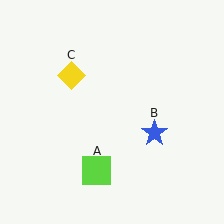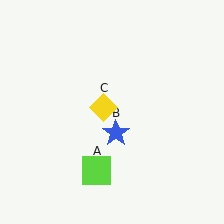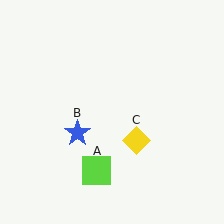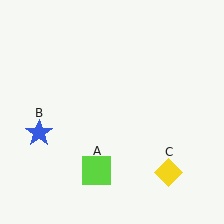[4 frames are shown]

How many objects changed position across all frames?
2 objects changed position: blue star (object B), yellow diamond (object C).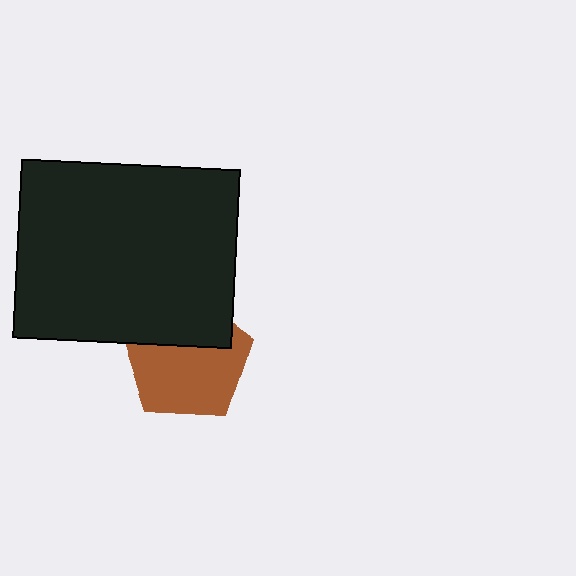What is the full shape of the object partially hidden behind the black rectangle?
The partially hidden object is a brown pentagon.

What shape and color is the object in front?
The object in front is a black rectangle.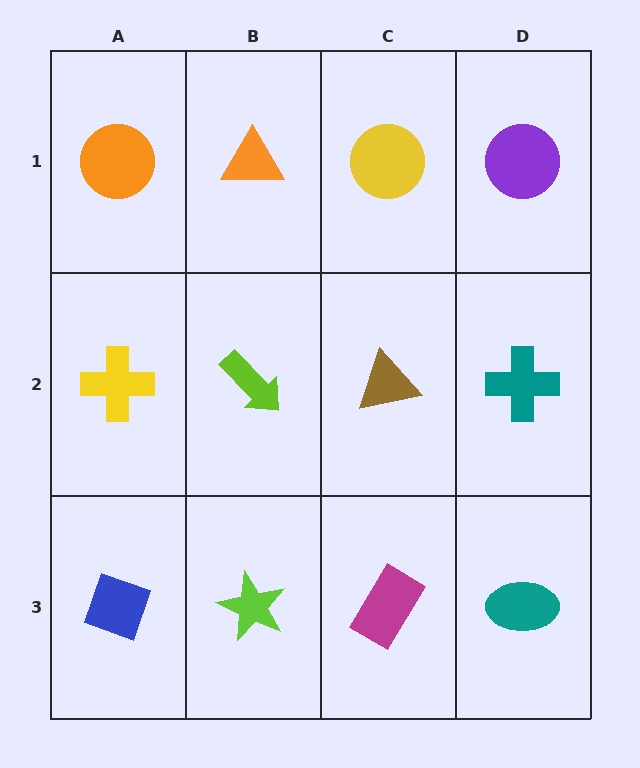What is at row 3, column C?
A magenta rectangle.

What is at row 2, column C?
A brown triangle.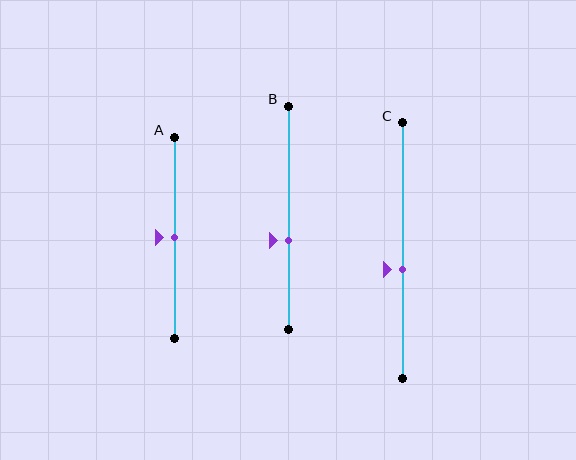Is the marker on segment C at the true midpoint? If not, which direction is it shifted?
No, the marker on segment C is shifted downward by about 7% of the segment length.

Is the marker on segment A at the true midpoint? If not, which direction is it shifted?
Yes, the marker on segment A is at the true midpoint.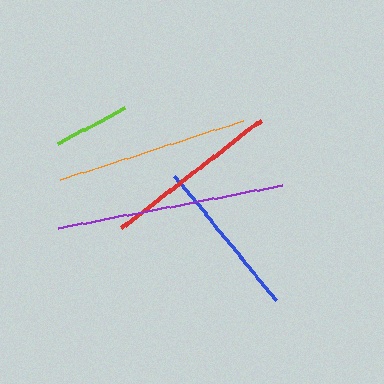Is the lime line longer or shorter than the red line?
The red line is longer than the lime line.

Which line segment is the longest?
The purple line is the longest at approximately 227 pixels.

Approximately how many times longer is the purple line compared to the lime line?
The purple line is approximately 3.0 times the length of the lime line.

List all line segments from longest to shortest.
From longest to shortest: purple, orange, red, blue, lime.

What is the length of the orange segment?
The orange segment is approximately 191 pixels long.